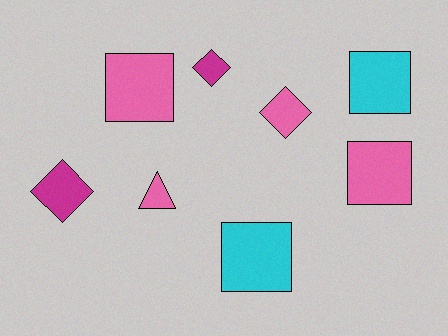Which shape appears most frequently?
Square, with 4 objects.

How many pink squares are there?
There are 2 pink squares.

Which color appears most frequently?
Pink, with 4 objects.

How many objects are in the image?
There are 8 objects.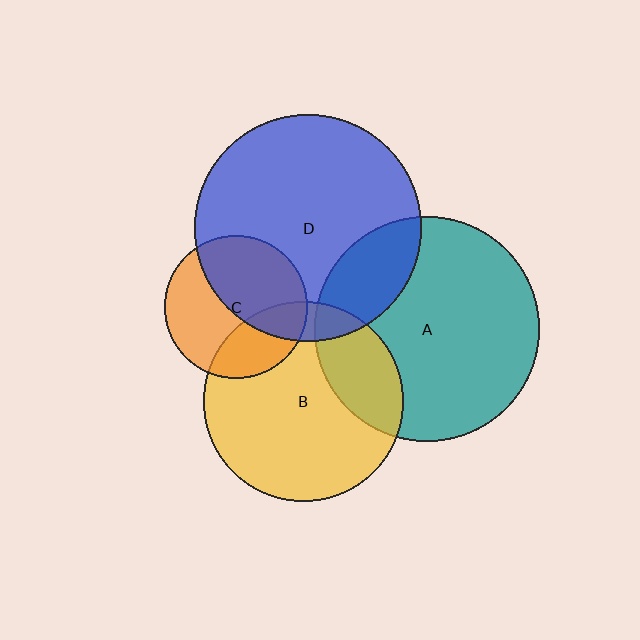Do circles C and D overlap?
Yes.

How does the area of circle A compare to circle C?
Approximately 2.5 times.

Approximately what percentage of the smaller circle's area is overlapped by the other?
Approximately 50%.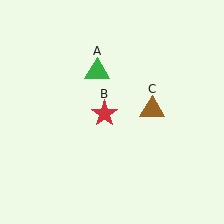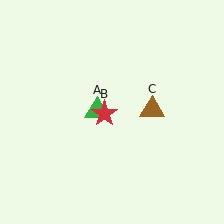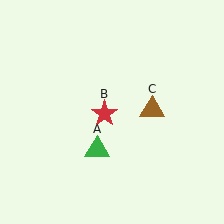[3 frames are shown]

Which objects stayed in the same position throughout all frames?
Red star (object B) and brown triangle (object C) remained stationary.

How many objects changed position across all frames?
1 object changed position: green triangle (object A).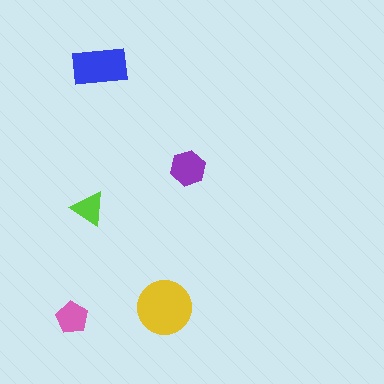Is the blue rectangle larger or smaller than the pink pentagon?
Larger.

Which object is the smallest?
The lime triangle.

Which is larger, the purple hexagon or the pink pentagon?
The purple hexagon.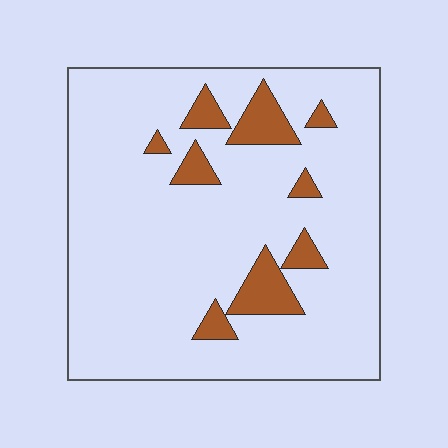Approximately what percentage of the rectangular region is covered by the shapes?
Approximately 10%.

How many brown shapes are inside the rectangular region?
9.